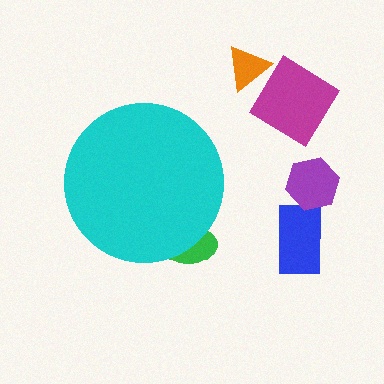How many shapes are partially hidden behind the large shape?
1 shape is partially hidden.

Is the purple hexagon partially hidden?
No, the purple hexagon is fully visible.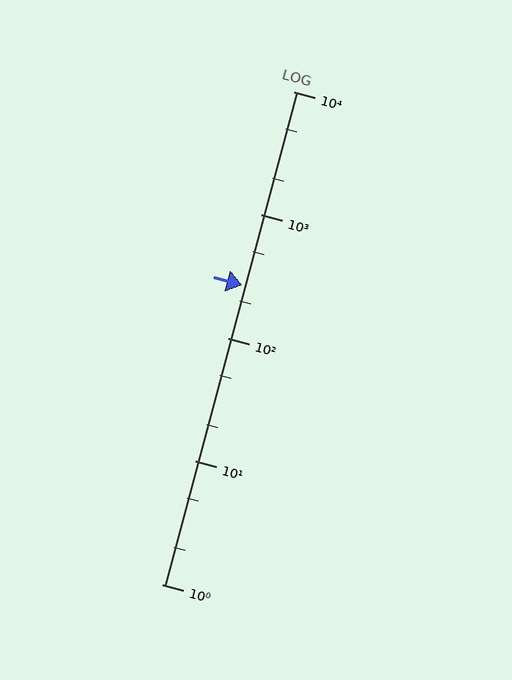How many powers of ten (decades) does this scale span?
The scale spans 4 decades, from 1 to 10000.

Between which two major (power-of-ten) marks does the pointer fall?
The pointer is between 100 and 1000.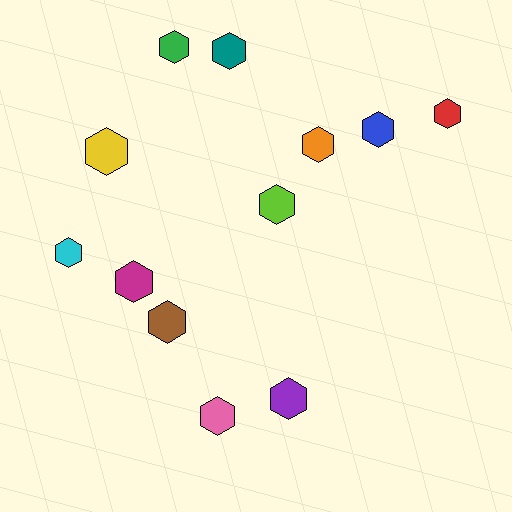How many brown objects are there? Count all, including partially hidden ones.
There is 1 brown object.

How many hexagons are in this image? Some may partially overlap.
There are 12 hexagons.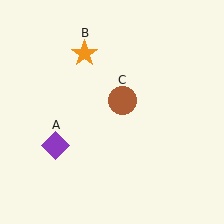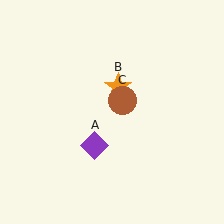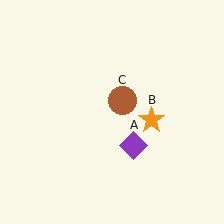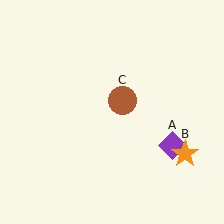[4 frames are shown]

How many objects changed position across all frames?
2 objects changed position: purple diamond (object A), orange star (object B).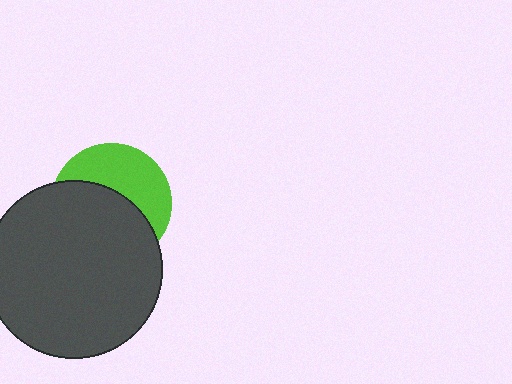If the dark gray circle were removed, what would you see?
You would see the complete lime circle.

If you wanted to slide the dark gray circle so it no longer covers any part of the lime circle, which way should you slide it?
Slide it down — that is the most direct way to separate the two shapes.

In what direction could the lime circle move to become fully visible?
The lime circle could move up. That would shift it out from behind the dark gray circle entirely.